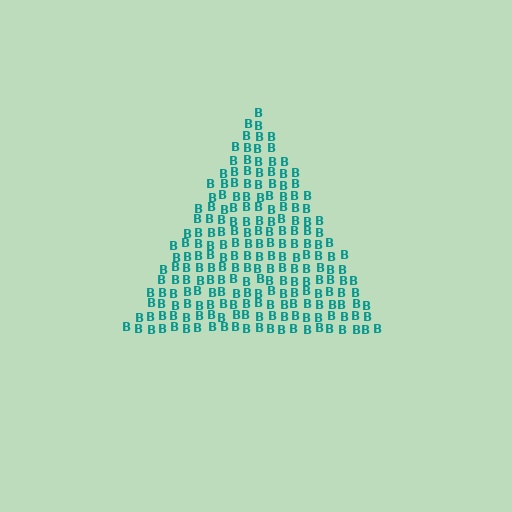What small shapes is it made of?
It is made of small letter B's.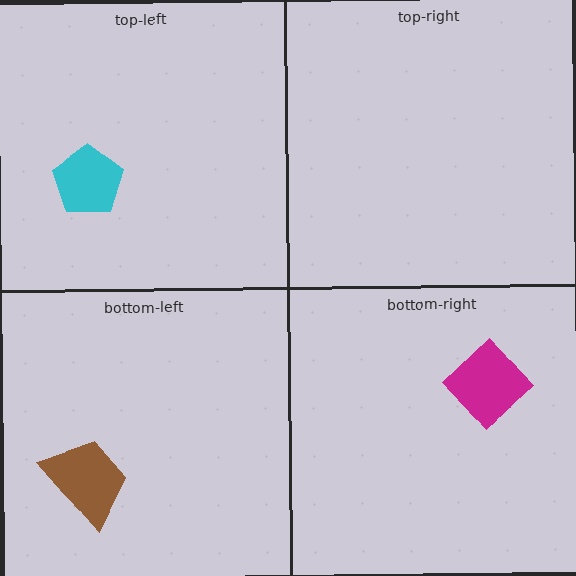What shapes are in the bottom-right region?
The magenta diamond.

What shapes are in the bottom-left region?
The brown trapezoid.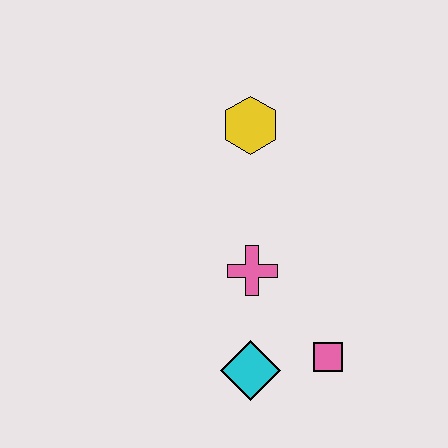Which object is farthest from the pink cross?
The yellow hexagon is farthest from the pink cross.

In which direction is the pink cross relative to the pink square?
The pink cross is above the pink square.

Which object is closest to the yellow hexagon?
The pink cross is closest to the yellow hexagon.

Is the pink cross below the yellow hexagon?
Yes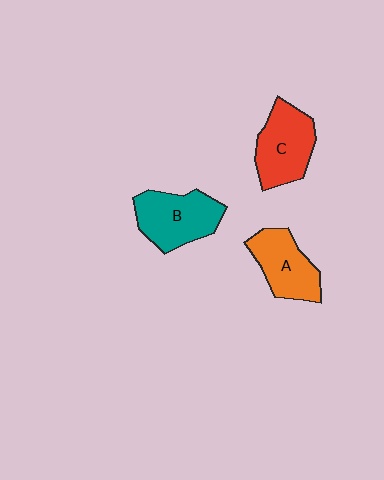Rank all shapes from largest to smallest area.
From largest to smallest: B (teal), C (red), A (orange).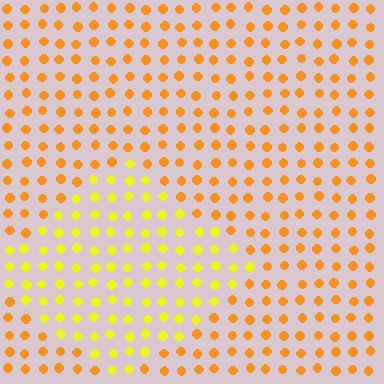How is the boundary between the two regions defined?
The boundary is defined purely by a slight shift in hue (about 30 degrees). Spacing, size, and orientation are identical on both sides.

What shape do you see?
I see a diamond.